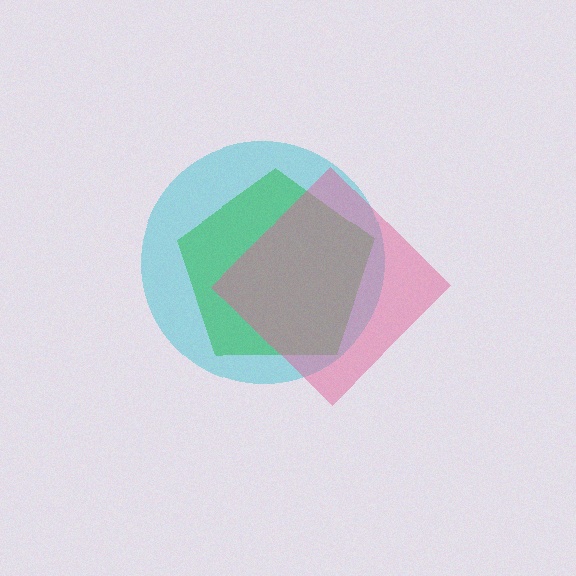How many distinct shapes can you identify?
There are 3 distinct shapes: a cyan circle, a green pentagon, a pink diamond.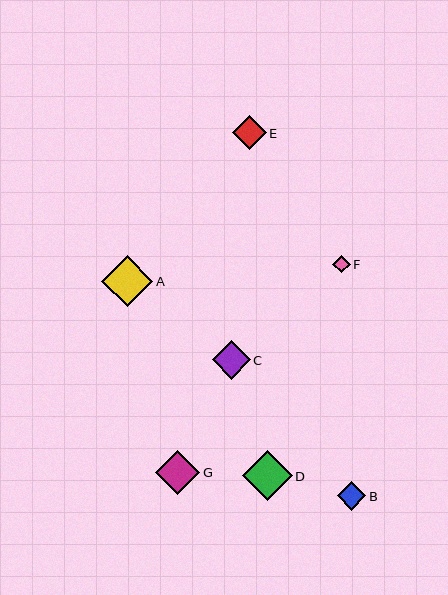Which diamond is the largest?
Diamond A is the largest with a size of approximately 51 pixels.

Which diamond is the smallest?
Diamond F is the smallest with a size of approximately 17 pixels.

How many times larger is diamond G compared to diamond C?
Diamond G is approximately 1.2 times the size of diamond C.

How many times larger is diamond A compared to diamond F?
Diamond A is approximately 2.9 times the size of diamond F.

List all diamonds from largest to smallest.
From largest to smallest: A, D, G, C, E, B, F.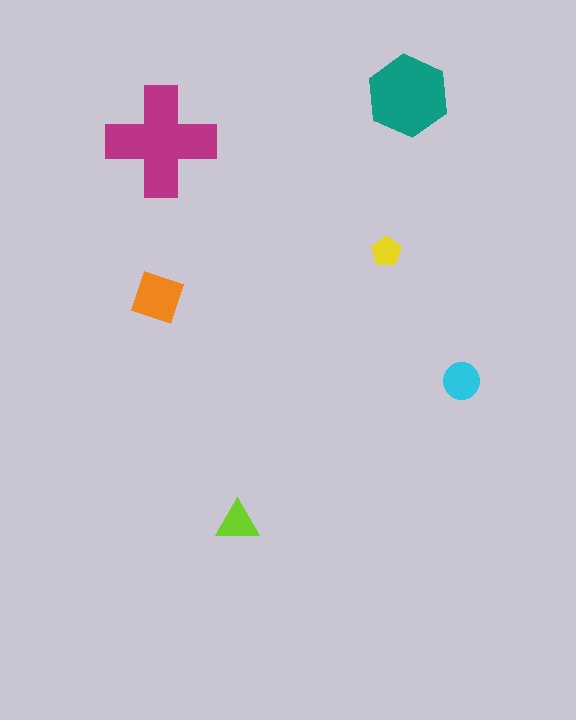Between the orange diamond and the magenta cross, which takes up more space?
The magenta cross.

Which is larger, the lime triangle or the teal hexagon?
The teal hexagon.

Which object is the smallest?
The yellow pentagon.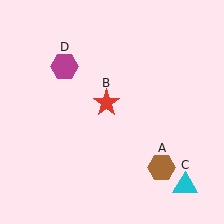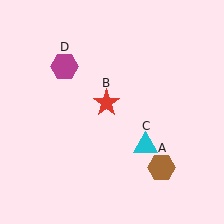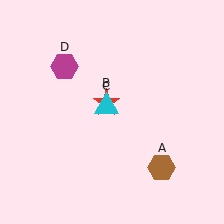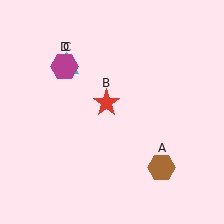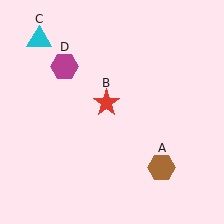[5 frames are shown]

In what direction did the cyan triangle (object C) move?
The cyan triangle (object C) moved up and to the left.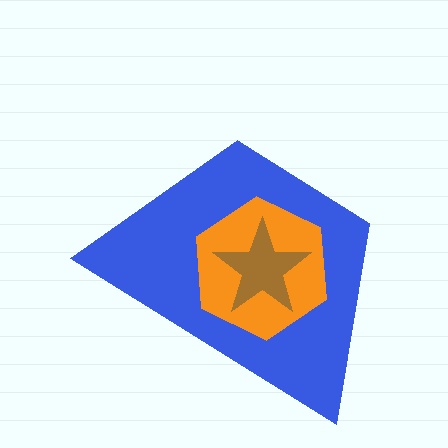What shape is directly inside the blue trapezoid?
The orange hexagon.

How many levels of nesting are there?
3.